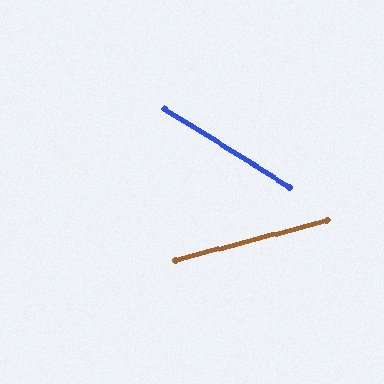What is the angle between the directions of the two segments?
Approximately 47 degrees.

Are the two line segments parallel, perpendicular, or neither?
Neither parallel nor perpendicular — they differ by about 47°.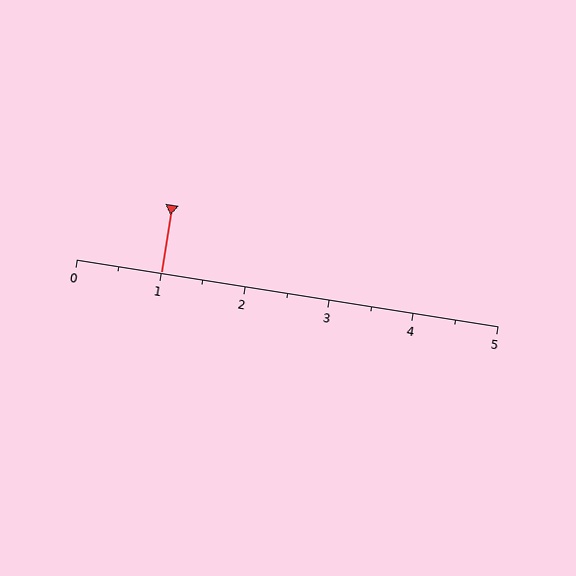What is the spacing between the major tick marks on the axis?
The major ticks are spaced 1 apart.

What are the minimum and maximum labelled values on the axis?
The axis runs from 0 to 5.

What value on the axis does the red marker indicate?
The marker indicates approximately 1.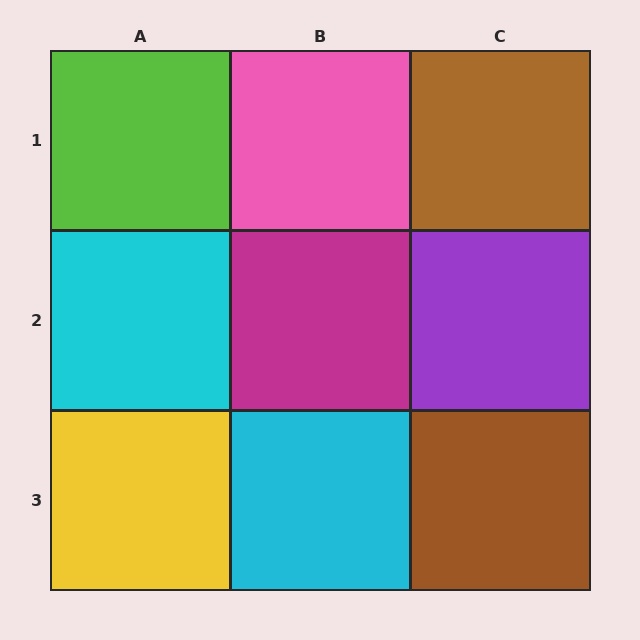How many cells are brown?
2 cells are brown.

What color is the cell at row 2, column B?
Magenta.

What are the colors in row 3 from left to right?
Yellow, cyan, brown.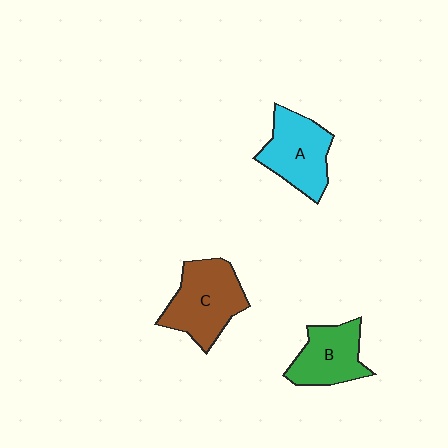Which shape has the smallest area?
Shape B (green).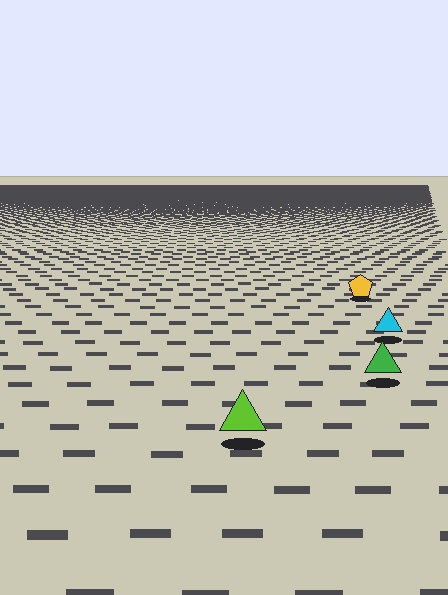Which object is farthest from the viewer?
The yellow pentagon is farthest from the viewer. It appears smaller and the ground texture around it is denser.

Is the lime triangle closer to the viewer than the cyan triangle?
Yes. The lime triangle is closer — you can tell from the texture gradient: the ground texture is coarser near it.